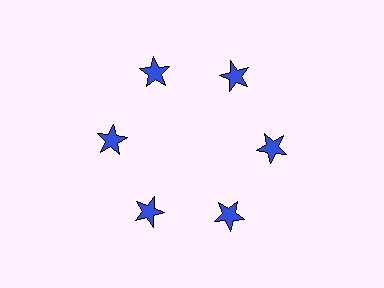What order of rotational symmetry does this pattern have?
This pattern has 6-fold rotational symmetry.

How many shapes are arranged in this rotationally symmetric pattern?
There are 6 shapes, arranged in 6 groups of 1.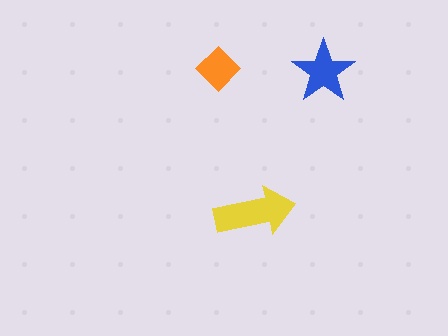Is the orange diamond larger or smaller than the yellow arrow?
Smaller.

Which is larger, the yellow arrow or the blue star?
The yellow arrow.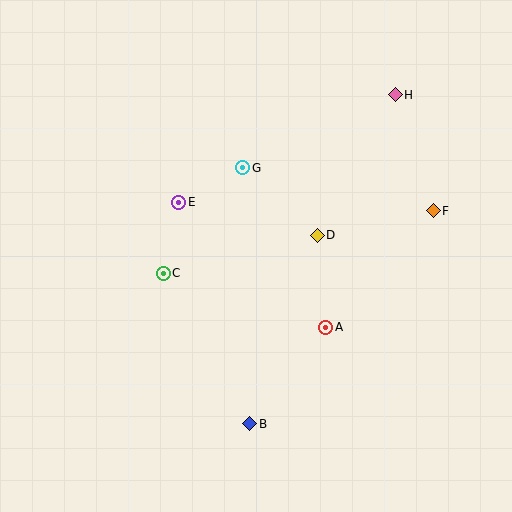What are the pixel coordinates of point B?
Point B is at (250, 424).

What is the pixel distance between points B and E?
The distance between B and E is 233 pixels.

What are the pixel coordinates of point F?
Point F is at (433, 211).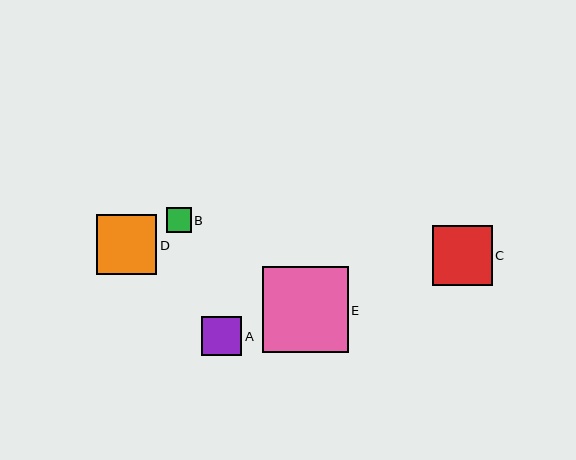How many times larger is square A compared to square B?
Square A is approximately 1.6 times the size of square B.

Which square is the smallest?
Square B is the smallest with a size of approximately 25 pixels.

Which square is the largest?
Square E is the largest with a size of approximately 86 pixels.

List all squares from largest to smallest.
From largest to smallest: E, D, C, A, B.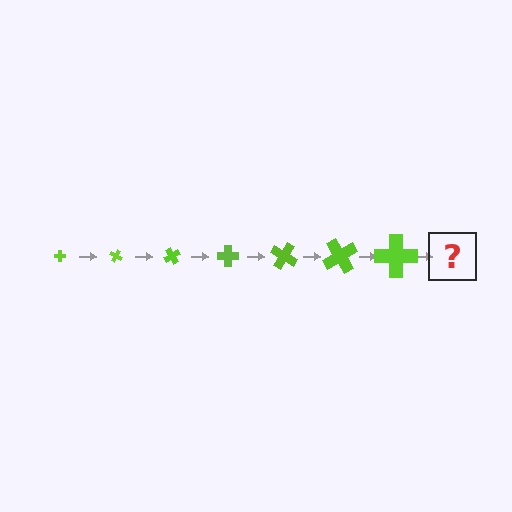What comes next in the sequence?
The next element should be a cross, larger than the previous one and rotated 210 degrees from the start.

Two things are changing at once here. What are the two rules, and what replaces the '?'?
The two rules are that the cross grows larger each step and it rotates 30 degrees each step. The '?' should be a cross, larger than the previous one and rotated 210 degrees from the start.